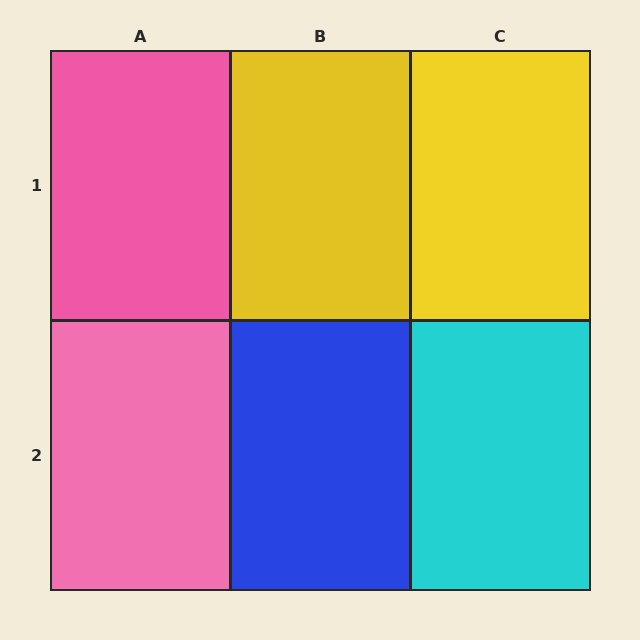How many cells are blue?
1 cell is blue.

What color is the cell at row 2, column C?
Cyan.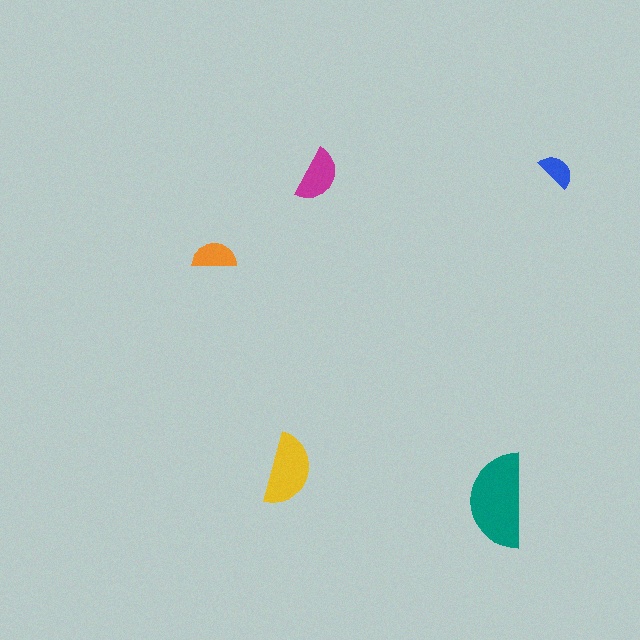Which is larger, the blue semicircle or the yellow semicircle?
The yellow one.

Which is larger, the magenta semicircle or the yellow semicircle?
The yellow one.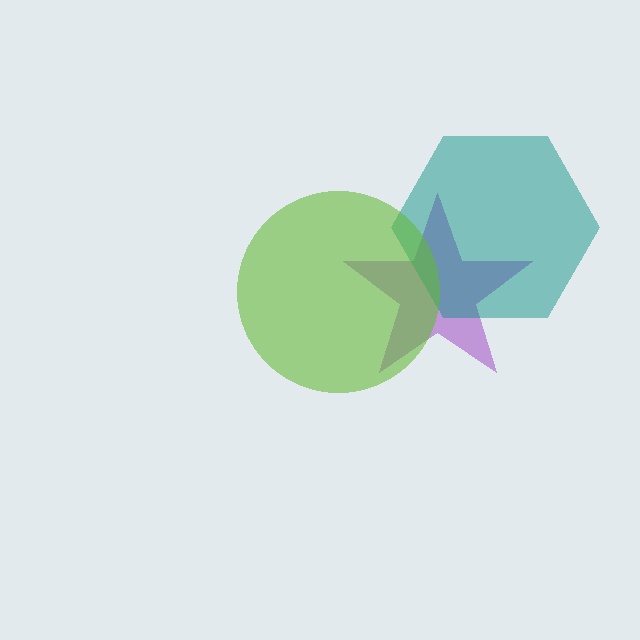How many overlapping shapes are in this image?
There are 3 overlapping shapes in the image.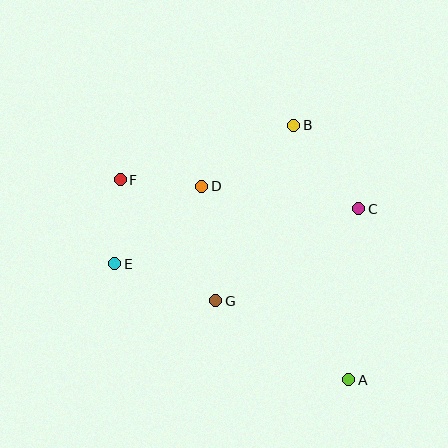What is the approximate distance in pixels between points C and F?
The distance between C and F is approximately 240 pixels.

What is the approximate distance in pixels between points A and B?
The distance between A and B is approximately 261 pixels.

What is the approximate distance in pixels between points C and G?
The distance between C and G is approximately 170 pixels.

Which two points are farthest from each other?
Points A and F are farthest from each other.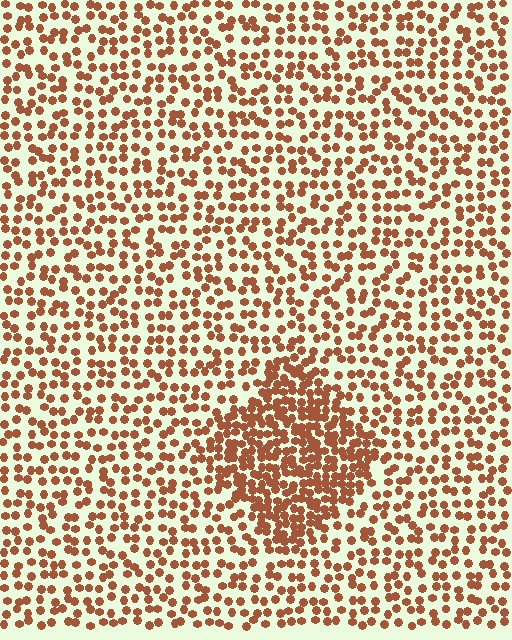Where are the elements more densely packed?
The elements are more densely packed inside the diamond boundary.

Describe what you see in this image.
The image contains small brown elements arranged at two different densities. A diamond-shaped region is visible where the elements are more densely packed than the surrounding area.